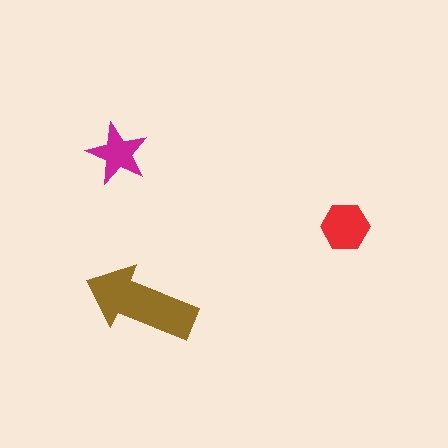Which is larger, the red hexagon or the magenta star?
The red hexagon.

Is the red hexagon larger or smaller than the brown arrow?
Smaller.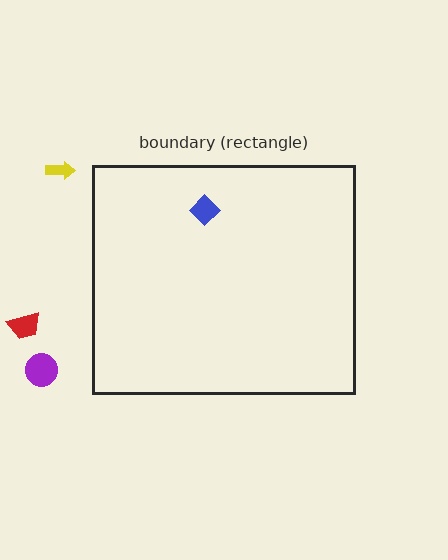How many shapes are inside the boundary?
1 inside, 3 outside.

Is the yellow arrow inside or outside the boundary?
Outside.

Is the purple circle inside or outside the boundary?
Outside.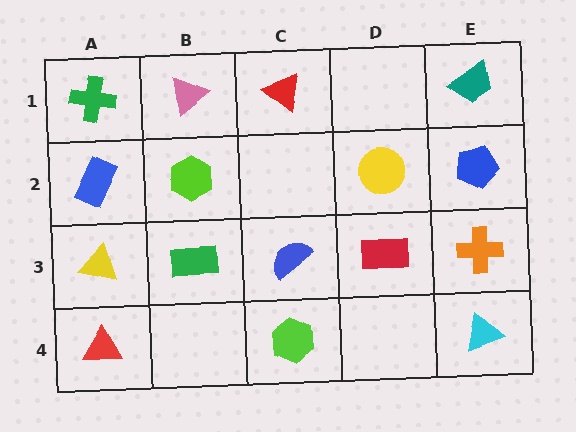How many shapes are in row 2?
4 shapes.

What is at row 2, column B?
A lime hexagon.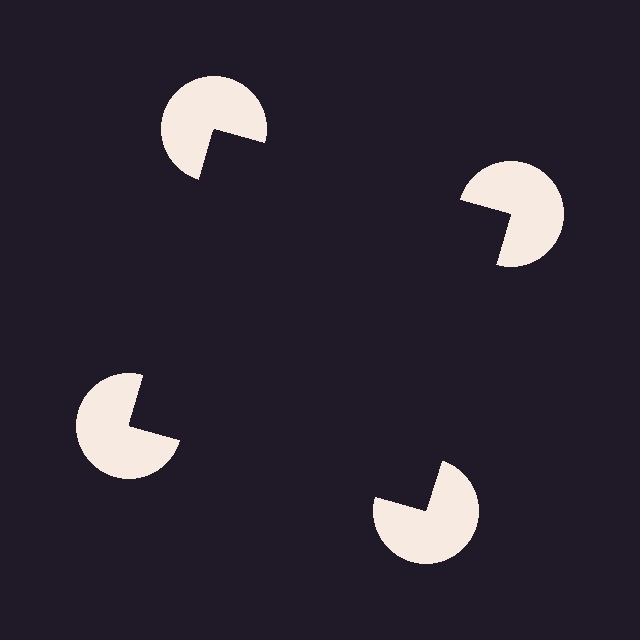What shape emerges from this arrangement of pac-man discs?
An illusory square — its edges are inferred from the aligned wedge cuts in the pac-man discs, not physically drawn.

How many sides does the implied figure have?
4 sides.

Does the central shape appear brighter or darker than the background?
It typically appears slightly darker than the background, even though no actual brightness change is drawn.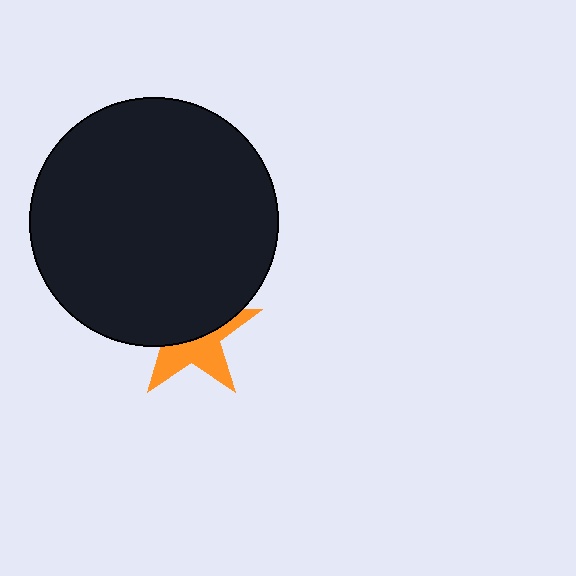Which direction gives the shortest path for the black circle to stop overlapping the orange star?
Moving up gives the shortest separation.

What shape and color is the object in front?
The object in front is a black circle.